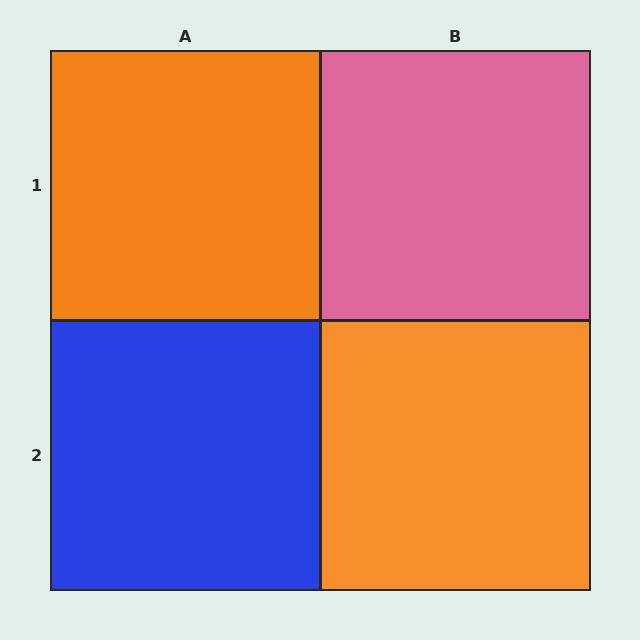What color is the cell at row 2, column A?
Blue.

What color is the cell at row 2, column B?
Orange.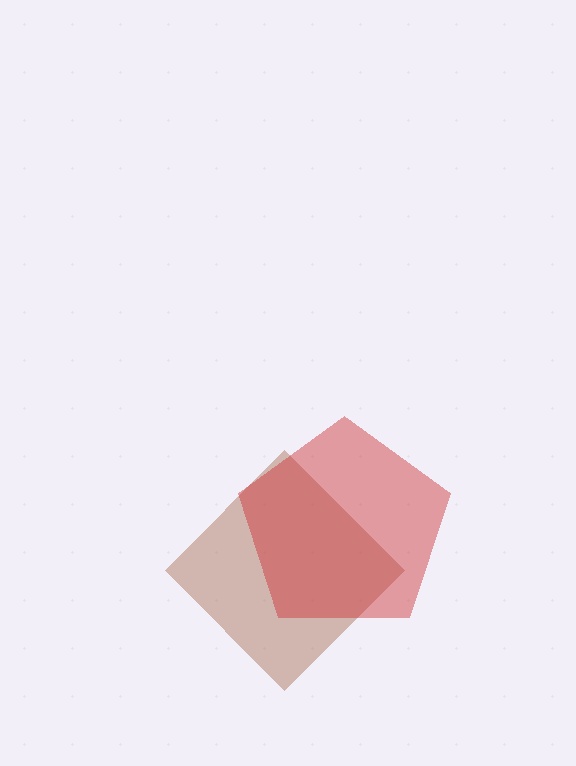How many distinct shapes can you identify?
There are 2 distinct shapes: a brown diamond, a red pentagon.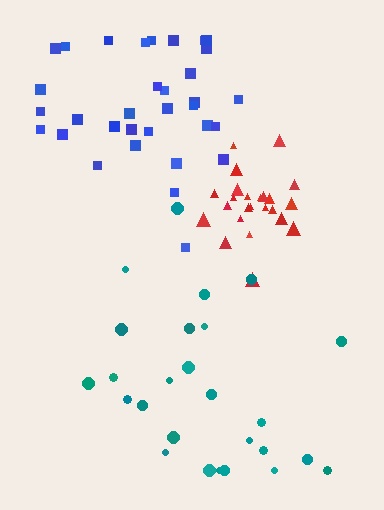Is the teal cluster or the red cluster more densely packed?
Red.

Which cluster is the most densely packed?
Red.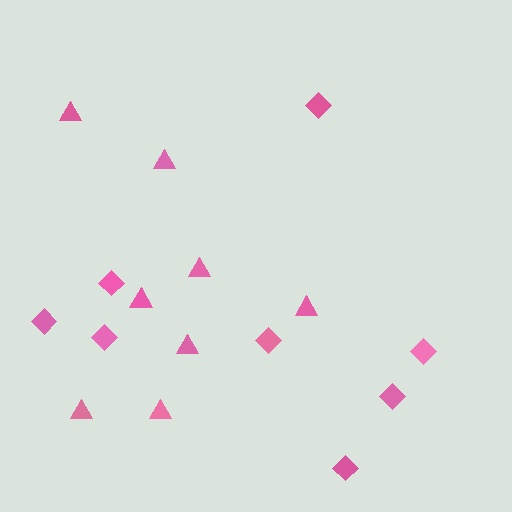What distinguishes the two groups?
There are 2 groups: one group of triangles (8) and one group of diamonds (8).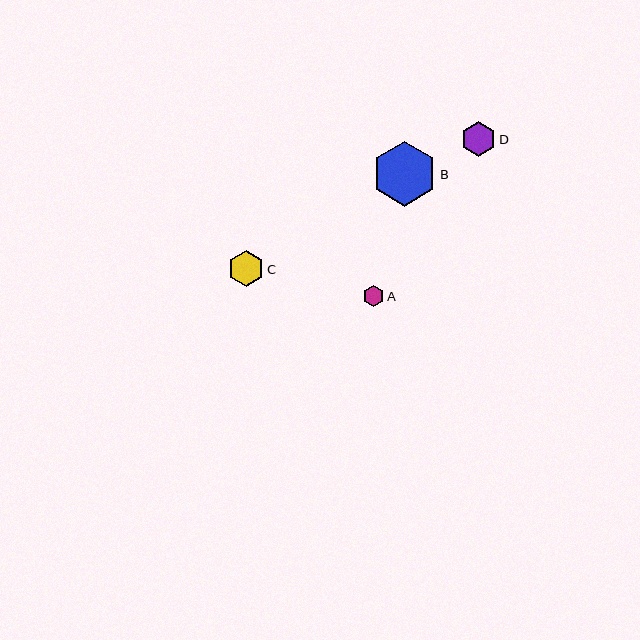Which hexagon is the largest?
Hexagon B is the largest with a size of approximately 65 pixels.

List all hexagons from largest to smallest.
From largest to smallest: B, C, D, A.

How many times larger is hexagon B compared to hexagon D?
Hexagon B is approximately 1.9 times the size of hexagon D.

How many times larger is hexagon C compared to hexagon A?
Hexagon C is approximately 1.7 times the size of hexagon A.